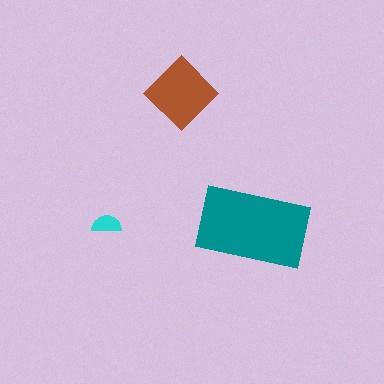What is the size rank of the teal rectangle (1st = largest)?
1st.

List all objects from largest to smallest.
The teal rectangle, the brown diamond, the cyan semicircle.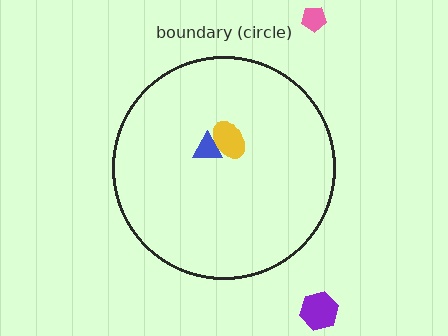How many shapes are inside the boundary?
2 inside, 2 outside.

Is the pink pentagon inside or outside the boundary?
Outside.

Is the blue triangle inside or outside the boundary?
Inside.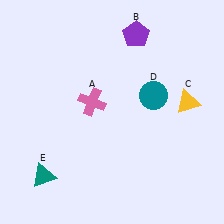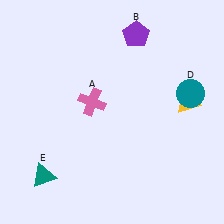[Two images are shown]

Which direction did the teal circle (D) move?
The teal circle (D) moved right.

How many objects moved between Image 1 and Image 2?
1 object moved between the two images.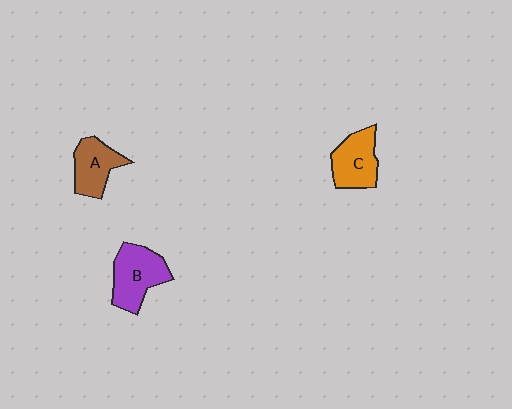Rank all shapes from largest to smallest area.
From largest to smallest: B (purple), C (orange), A (brown).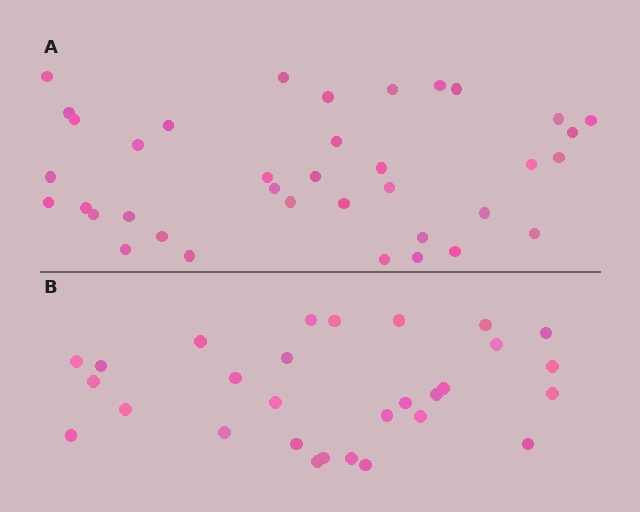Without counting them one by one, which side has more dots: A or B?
Region A (the top region) has more dots.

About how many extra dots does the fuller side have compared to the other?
Region A has roughly 8 or so more dots than region B.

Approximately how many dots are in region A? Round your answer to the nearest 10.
About 40 dots. (The exact count is 37, which rounds to 40.)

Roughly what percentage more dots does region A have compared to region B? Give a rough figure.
About 30% more.